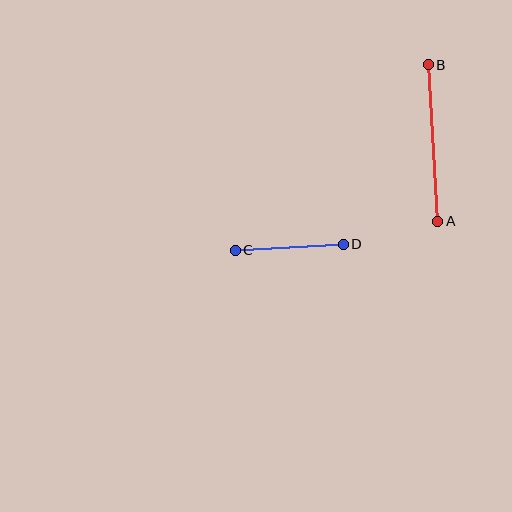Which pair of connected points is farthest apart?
Points A and B are farthest apart.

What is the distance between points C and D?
The distance is approximately 108 pixels.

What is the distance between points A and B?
The distance is approximately 157 pixels.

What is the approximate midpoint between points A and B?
The midpoint is at approximately (433, 143) pixels.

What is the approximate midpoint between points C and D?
The midpoint is at approximately (289, 247) pixels.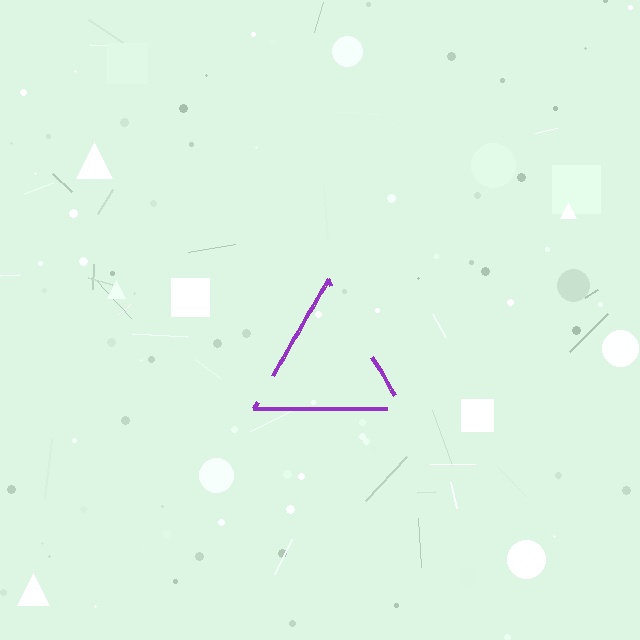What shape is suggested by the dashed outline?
The dashed outline suggests a triangle.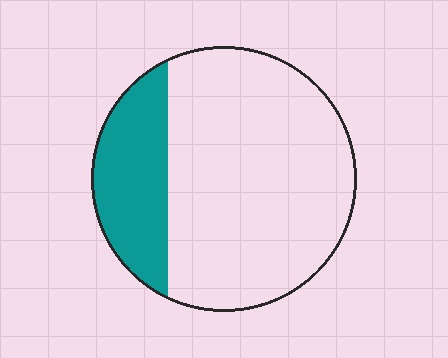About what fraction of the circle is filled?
About one quarter (1/4).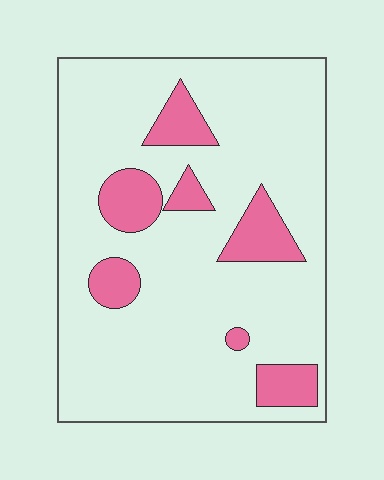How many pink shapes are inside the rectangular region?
7.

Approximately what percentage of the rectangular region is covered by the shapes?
Approximately 15%.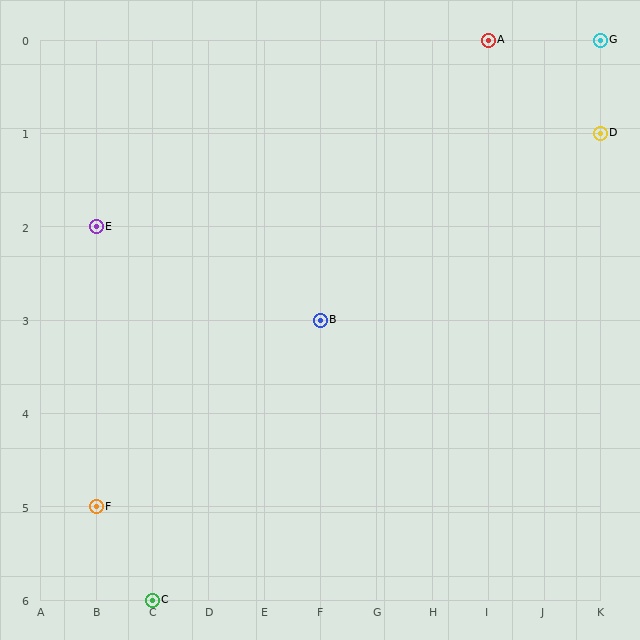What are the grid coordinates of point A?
Point A is at grid coordinates (I, 0).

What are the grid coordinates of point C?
Point C is at grid coordinates (C, 6).